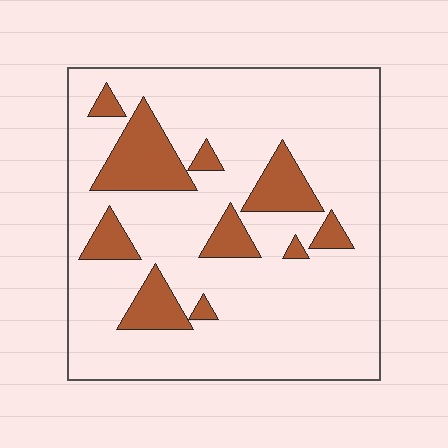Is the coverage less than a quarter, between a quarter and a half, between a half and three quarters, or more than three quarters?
Less than a quarter.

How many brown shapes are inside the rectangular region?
10.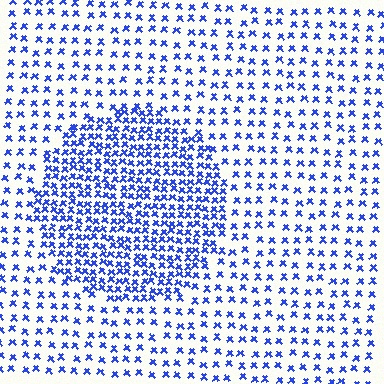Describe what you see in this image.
The image contains small blue elements arranged at two different densities. A circle-shaped region is visible where the elements are more densely packed than the surrounding area.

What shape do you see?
I see a circle.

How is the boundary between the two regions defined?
The boundary is defined by a change in element density (approximately 2.3x ratio). All elements are the same color, size, and shape.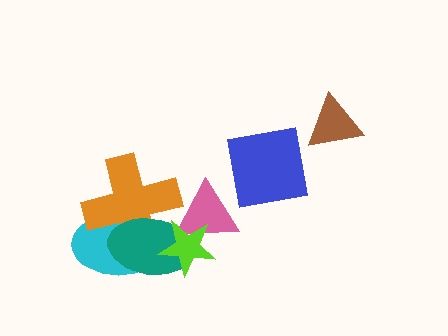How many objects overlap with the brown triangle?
0 objects overlap with the brown triangle.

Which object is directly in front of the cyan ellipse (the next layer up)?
The orange cross is directly in front of the cyan ellipse.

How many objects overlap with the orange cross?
4 objects overlap with the orange cross.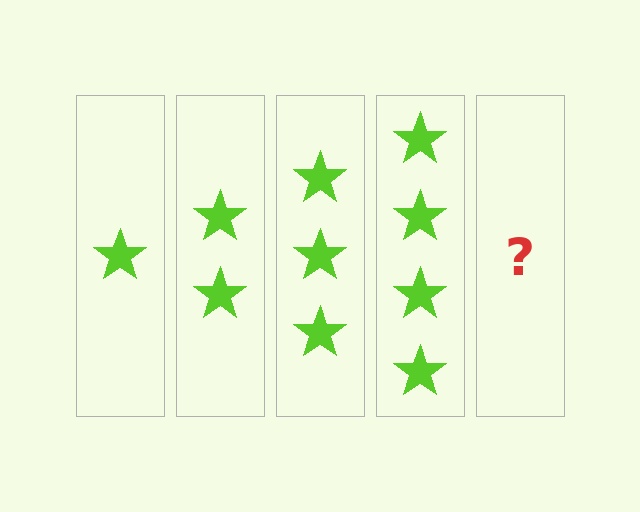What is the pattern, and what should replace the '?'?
The pattern is that each step adds one more star. The '?' should be 5 stars.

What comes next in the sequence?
The next element should be 5 stars.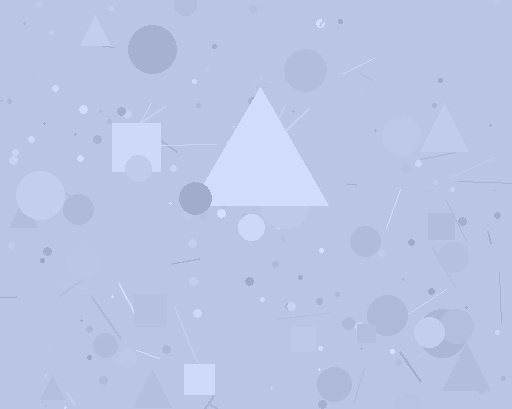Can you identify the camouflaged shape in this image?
The camouflaged shape is a triangle.